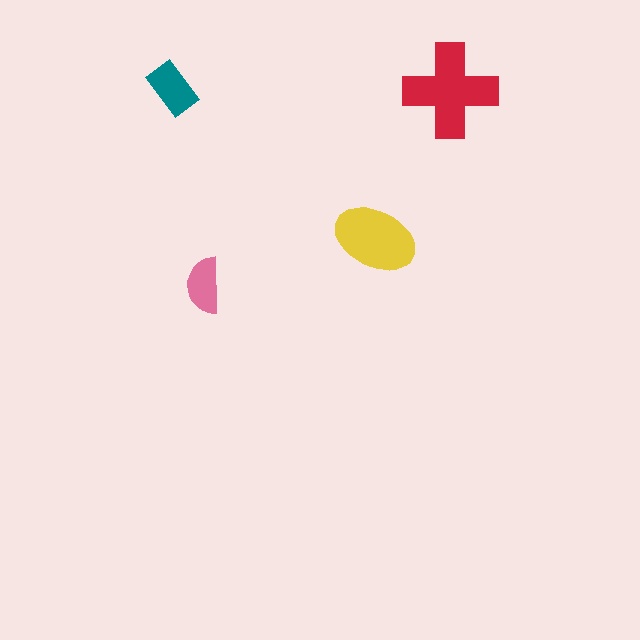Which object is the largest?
The red cross.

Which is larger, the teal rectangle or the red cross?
The red cross.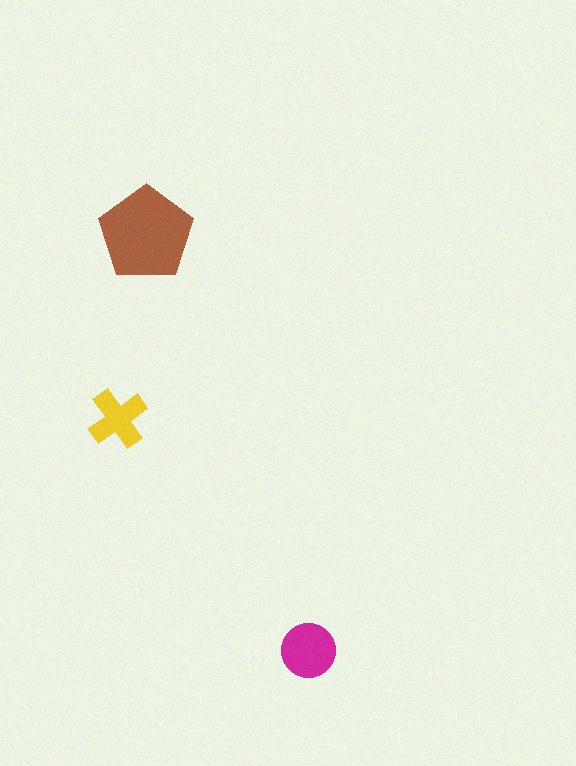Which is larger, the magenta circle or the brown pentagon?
The brown pentagon.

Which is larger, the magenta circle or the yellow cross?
The magenta circle.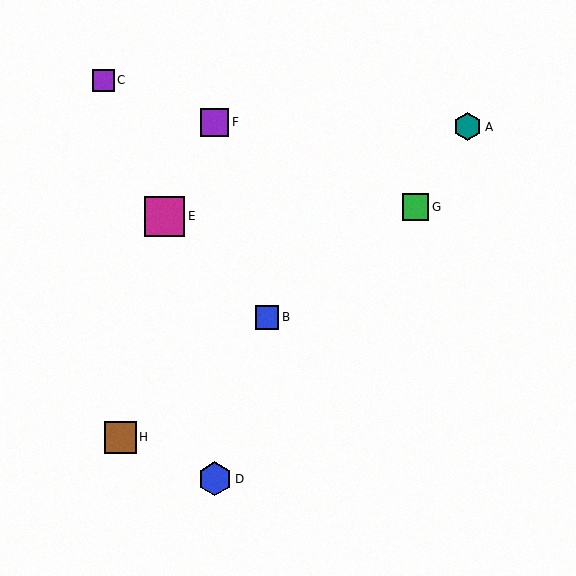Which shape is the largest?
The magenta square (labeled E) is the largest.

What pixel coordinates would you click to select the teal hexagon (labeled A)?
Click at (468, 127) to select the teal hexagon A.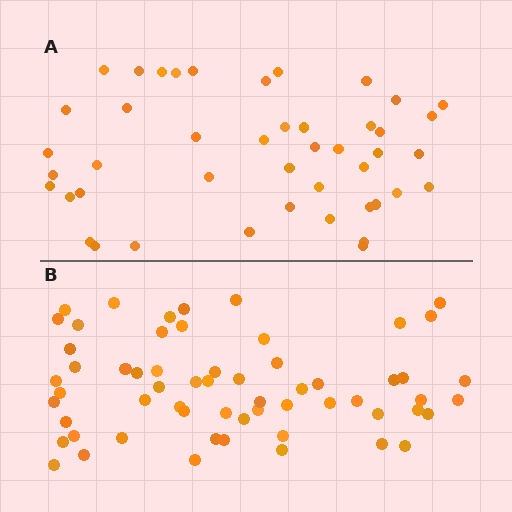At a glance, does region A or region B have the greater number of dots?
Region B (the bottom region) has more dots.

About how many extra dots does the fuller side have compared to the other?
Region B has approximately 15 more dots than region A.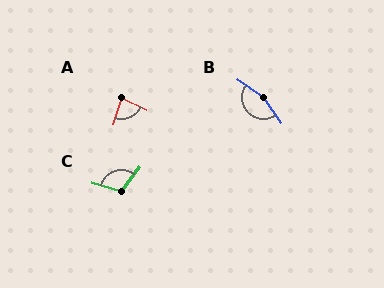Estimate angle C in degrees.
Approximately 111 degrees.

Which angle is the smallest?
A, at approximately 82 degrees.